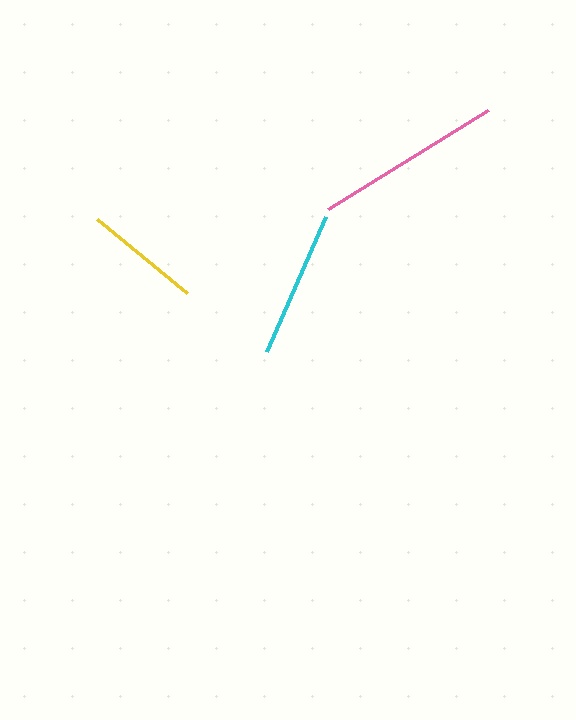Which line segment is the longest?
The pink line is the longest at approximately 187 pixels.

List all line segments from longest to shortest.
From longest to shortest: pink, cyan, yellow.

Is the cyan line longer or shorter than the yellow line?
The cyan line is longer than the yellow line.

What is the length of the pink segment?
The pink segment is approximately 187 pixels long.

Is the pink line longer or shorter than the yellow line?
The pink line is longer than the yellow line.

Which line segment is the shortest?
The yellow line is the shortest at approximately 117 pixels.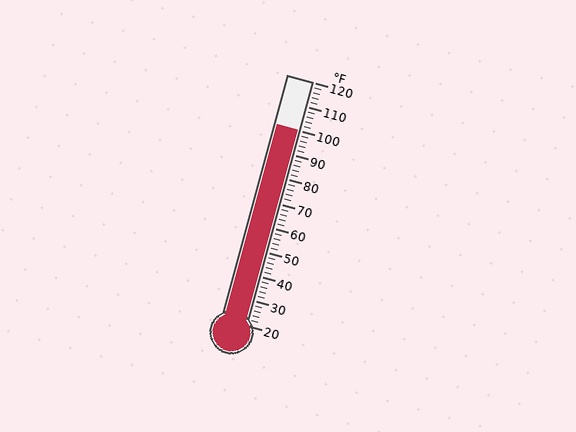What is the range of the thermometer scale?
The thermometer scale ranges from 20°F to 120°F.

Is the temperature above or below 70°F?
The temperature is above 70°F.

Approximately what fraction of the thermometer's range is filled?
The thermometer is filled to approximately 80% of its range.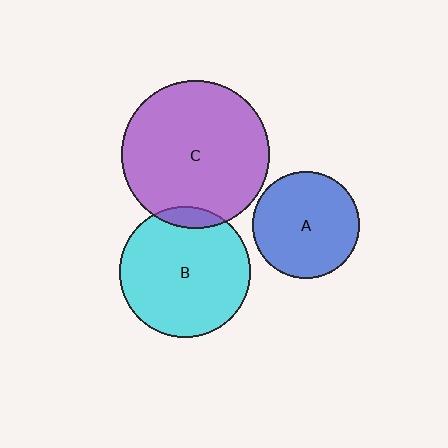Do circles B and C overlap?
Yes.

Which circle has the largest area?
Circle C (purple).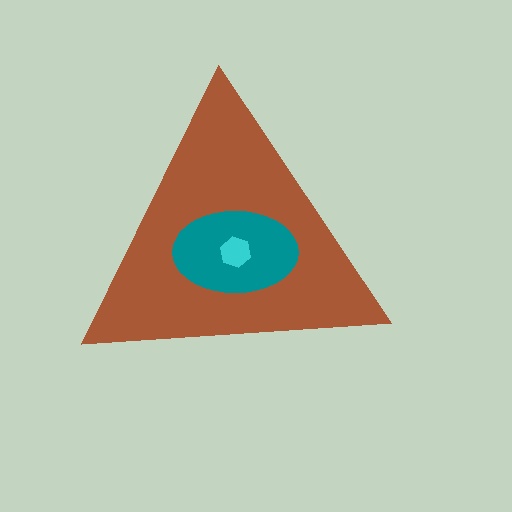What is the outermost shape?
The brown triangle.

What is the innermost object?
The cyan hexagon.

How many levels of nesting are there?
3.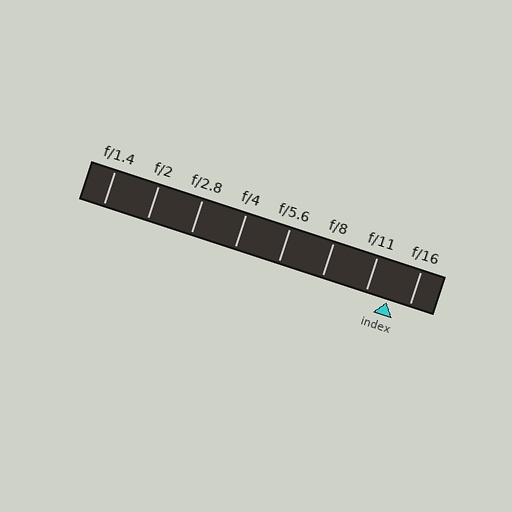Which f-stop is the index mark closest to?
The index mark is closest to f/16.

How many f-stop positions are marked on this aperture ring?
There are 8 f-stop positions marked.